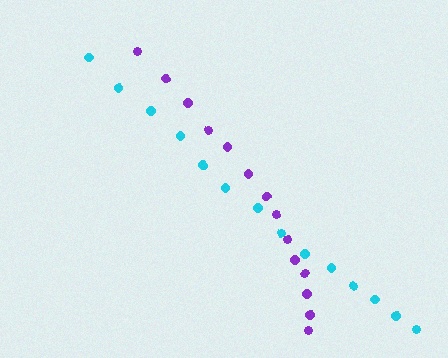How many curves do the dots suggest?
There are 2 distinct paths.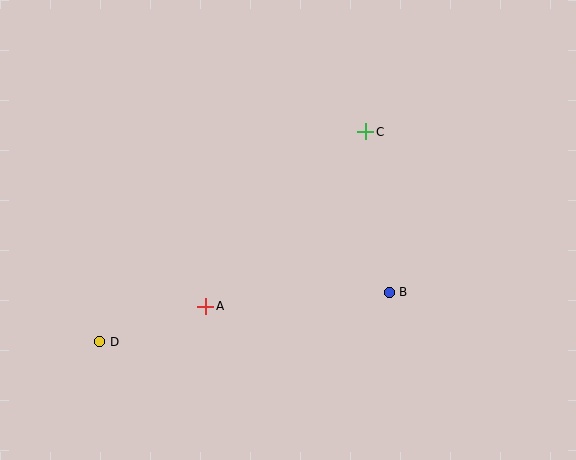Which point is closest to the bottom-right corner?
Point B is closest to the bottom-right corner.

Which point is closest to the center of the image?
Point A at (206, 306) is closest to the center.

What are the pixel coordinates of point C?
Point C is at (366, 132).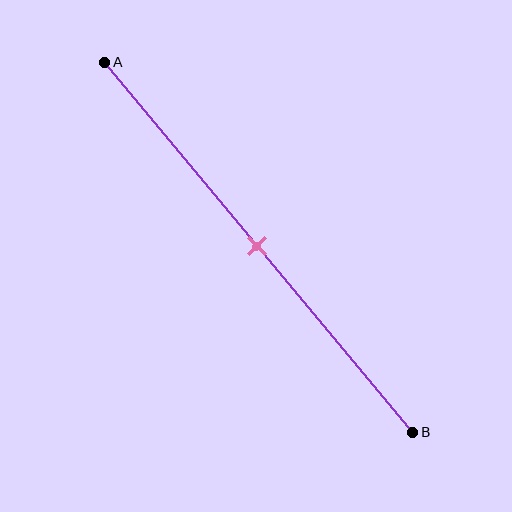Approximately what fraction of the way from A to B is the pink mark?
The pink mark is approximately 50% of the way from A to B.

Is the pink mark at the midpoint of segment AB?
Yes, the mark is approximately at the midpoint.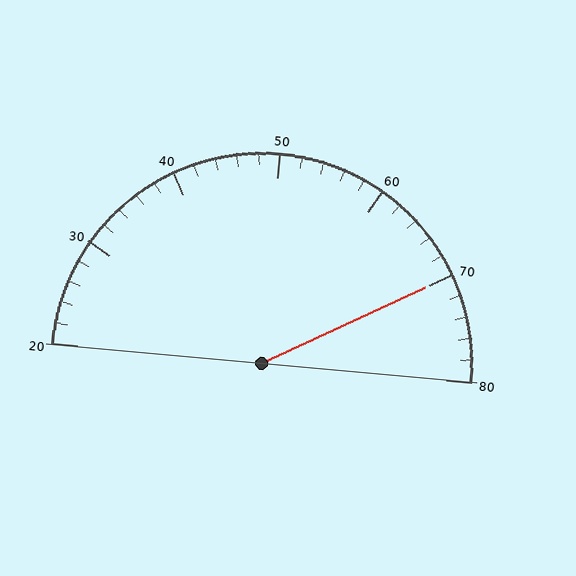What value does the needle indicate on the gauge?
The needle indicates approximately 70.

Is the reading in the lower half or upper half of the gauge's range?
The reading is in the upper half of the range (20 to 80).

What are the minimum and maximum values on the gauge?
The gauge ranges from 20 to 80.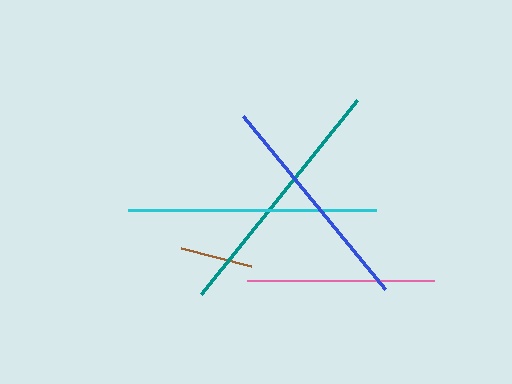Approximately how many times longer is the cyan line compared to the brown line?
The cyan line is approximately 3.4 times the length of the brown line.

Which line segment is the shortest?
The brown line is the shortest at approximately 72 pixels.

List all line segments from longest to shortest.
From longest to shortest: teal, cyan, blue, pink, brown.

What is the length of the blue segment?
The blue segment is approximately 224 pixels long.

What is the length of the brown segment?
The brown segment is approximately 72 pixels long.